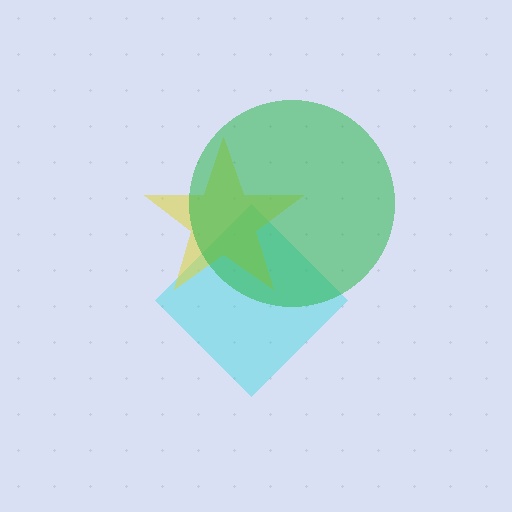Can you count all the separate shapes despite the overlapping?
Yes, there are 3 separate shapes.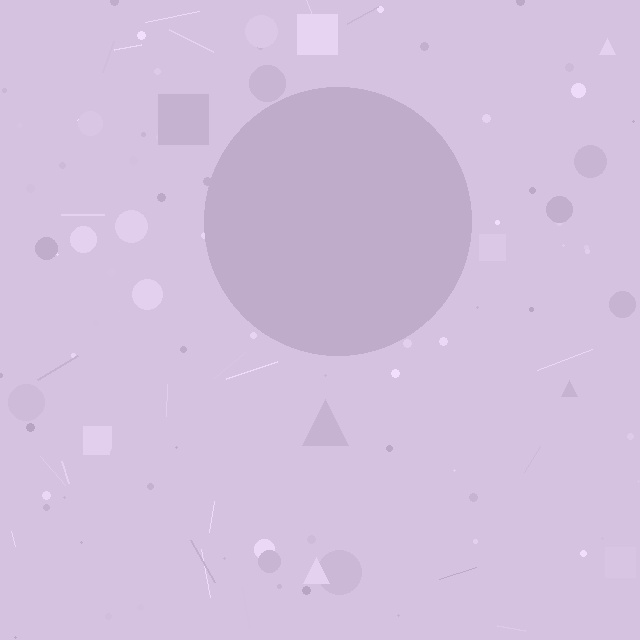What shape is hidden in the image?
A circle is hidden in the image.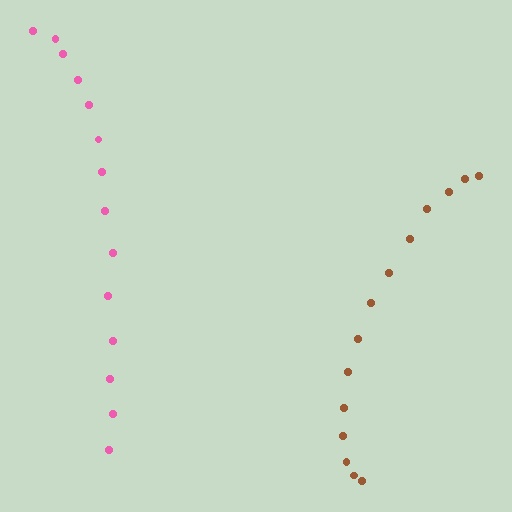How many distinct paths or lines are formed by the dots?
There are 2 distinct paths.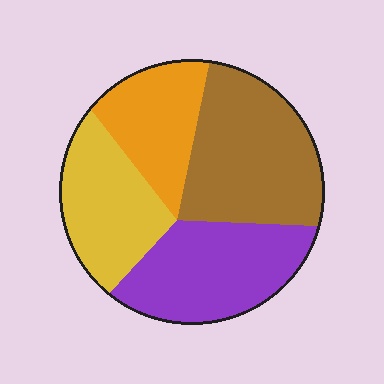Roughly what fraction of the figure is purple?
Purple takes up between a sixth and a third of the figure.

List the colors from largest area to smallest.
From largest to smallest: brown, purple, yellow, orange.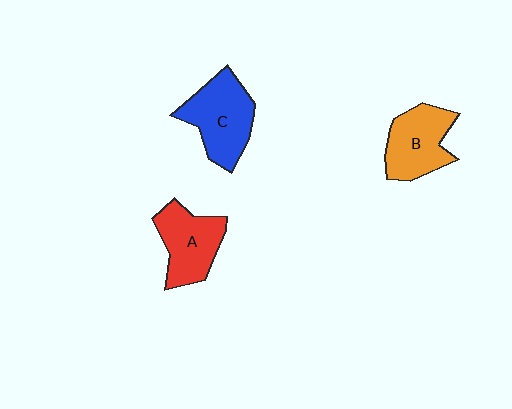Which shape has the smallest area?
Shape A (red).